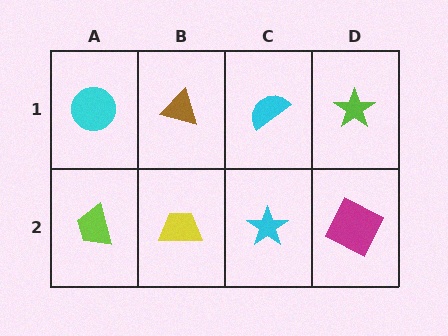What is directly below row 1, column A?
A lime trapezoid.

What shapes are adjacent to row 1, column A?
A lime trapezoid (row 2, column A), a brown triangle (row 1, column B).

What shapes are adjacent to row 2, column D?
A lime star (row 1, column D), a cyan star (row 2, column C).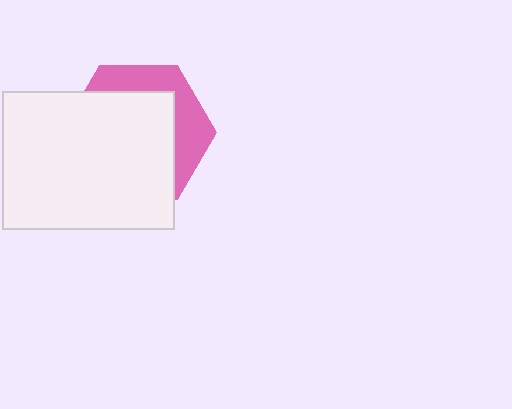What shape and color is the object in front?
The object in front is a white rectangle.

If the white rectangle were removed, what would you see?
You would see the complete pink hexagon.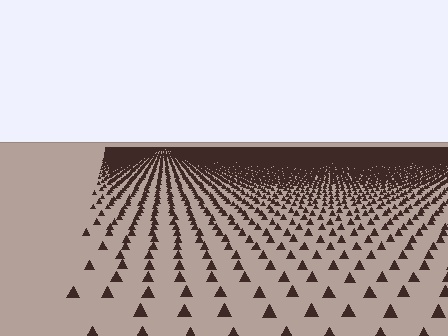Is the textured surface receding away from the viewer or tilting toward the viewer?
The surface is receding away from the viewer. Texture elements get smaller and denser toward the top.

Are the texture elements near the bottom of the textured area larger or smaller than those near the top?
Larger. Near the bottom, elements are closer to the viewer and appear at a bigger on-screen size.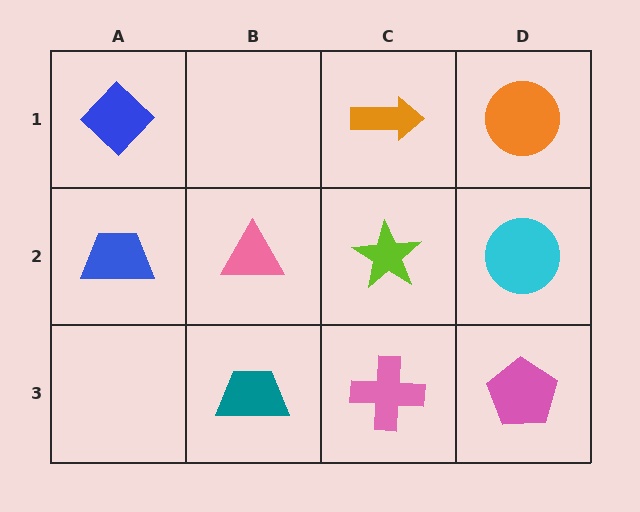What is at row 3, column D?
A pink pentagon.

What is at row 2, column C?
A lime star.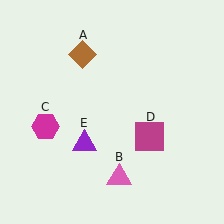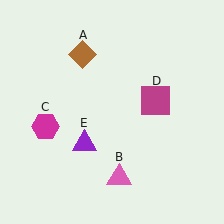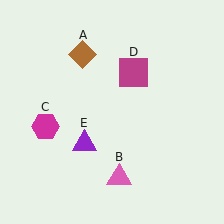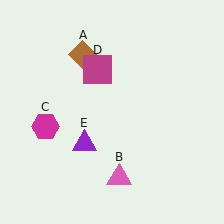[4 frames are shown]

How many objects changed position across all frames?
1 object changed position: magenta square (object D).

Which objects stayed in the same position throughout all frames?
Brown diamond (object A) and pink triangle (object B) and magenta hexagon (object C) and purple triangle (object E) remained stationary.